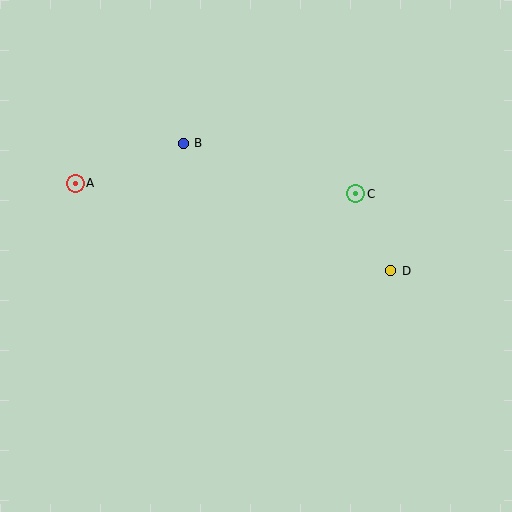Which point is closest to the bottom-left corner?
Point A is closest to the bottom-left corner.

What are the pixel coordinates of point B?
Point B is at (183, 143).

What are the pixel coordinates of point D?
Point D is at (391, 271).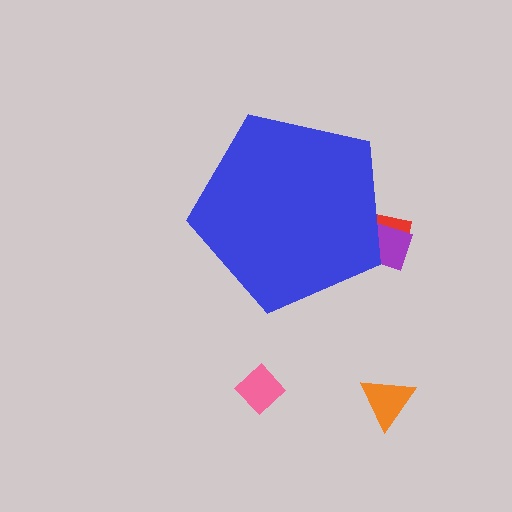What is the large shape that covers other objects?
A blue pentagon.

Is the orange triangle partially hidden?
No, the orange triangle is fully visible.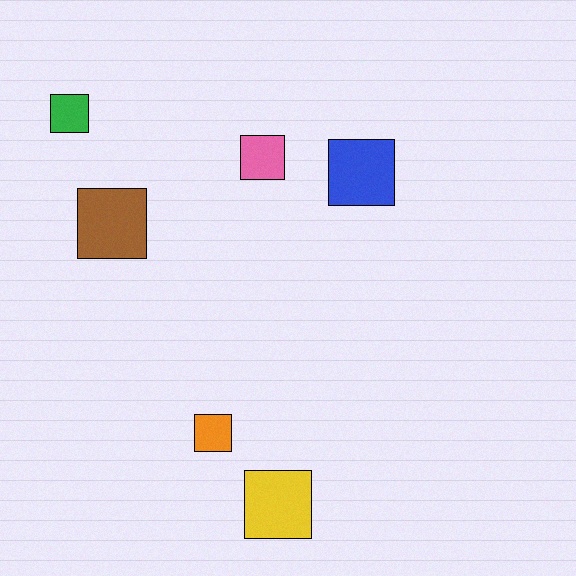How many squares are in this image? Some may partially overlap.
There are 6 squares.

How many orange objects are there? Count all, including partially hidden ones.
There is 1 orange object.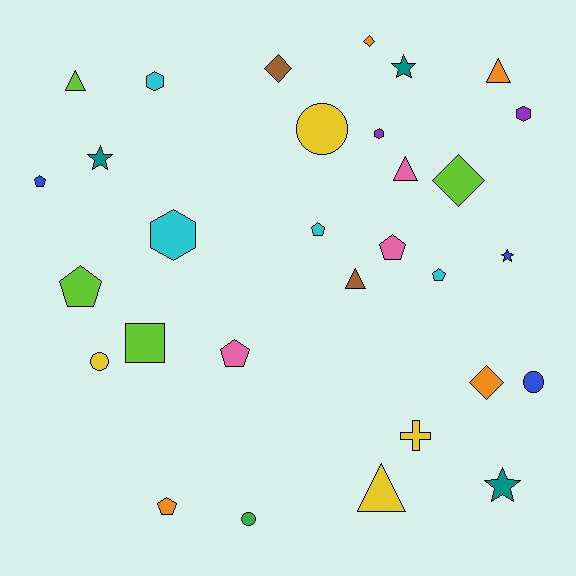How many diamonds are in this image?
There are 4 diamonds.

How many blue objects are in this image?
There are 3 blue objects.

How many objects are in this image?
There are 30 objects.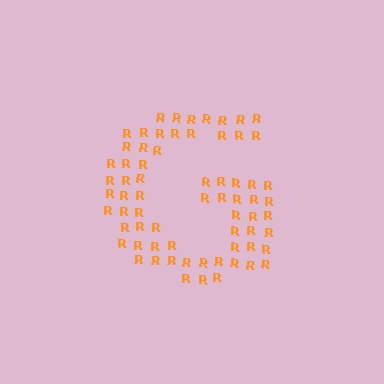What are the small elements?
The small elements are letter R's.